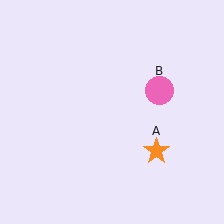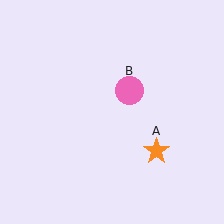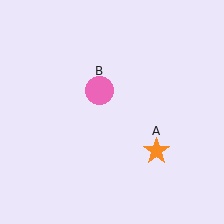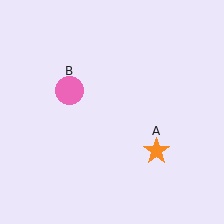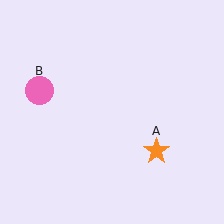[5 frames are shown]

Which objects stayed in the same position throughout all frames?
Orange star (object A) remained stationary.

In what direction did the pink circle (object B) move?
The pink circle (object B) moved left.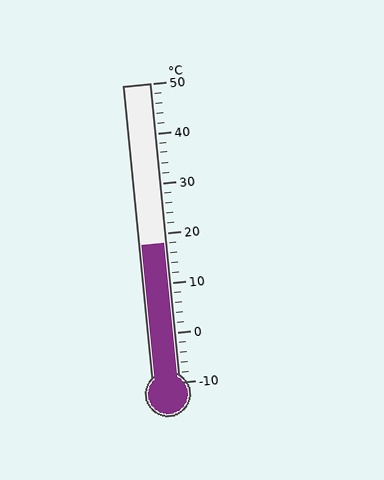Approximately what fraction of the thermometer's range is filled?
The thermometer is filled to approximately 45% of its range.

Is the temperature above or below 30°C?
The temperature is below 30°C.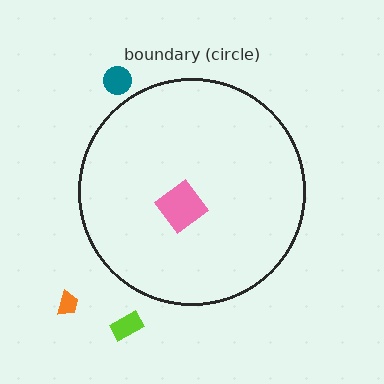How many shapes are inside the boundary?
1 inside, 3 outside.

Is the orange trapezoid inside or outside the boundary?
Outside.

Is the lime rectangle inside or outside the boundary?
Outside.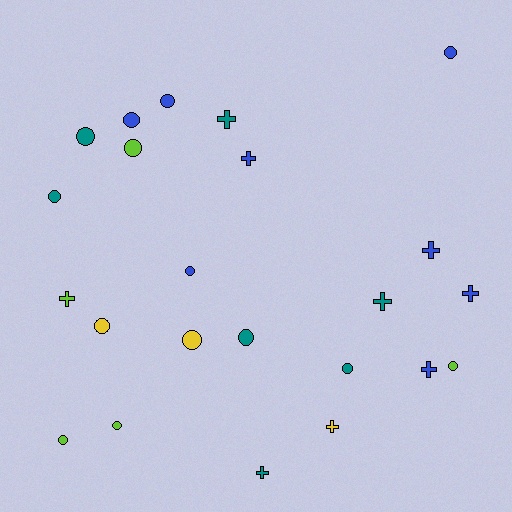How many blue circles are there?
There are 4 blue circles.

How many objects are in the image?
There are 23 objects.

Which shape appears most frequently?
Circle, with 14 objects.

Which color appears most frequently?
Blue, with 8 objects.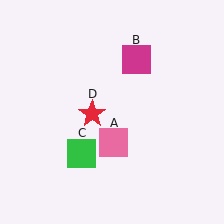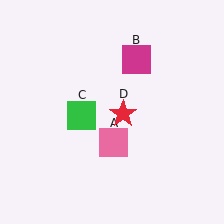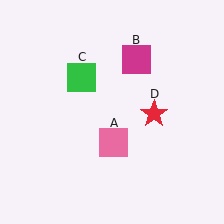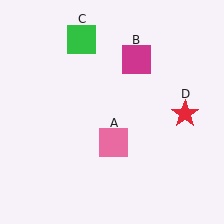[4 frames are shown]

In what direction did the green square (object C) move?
The green square (object C) moved up.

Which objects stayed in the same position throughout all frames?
Pink square (object A) and magenta square (object B) remained stationary.